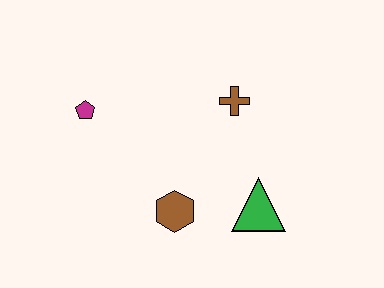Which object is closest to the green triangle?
The brown hexagon is closest to the green triangle.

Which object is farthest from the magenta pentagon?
The green triangle is farthest from the magenta pentagon.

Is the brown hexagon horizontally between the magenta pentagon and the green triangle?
Yes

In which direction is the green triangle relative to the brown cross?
The green triangle is below the brown cross.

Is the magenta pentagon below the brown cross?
Yes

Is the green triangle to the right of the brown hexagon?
Yes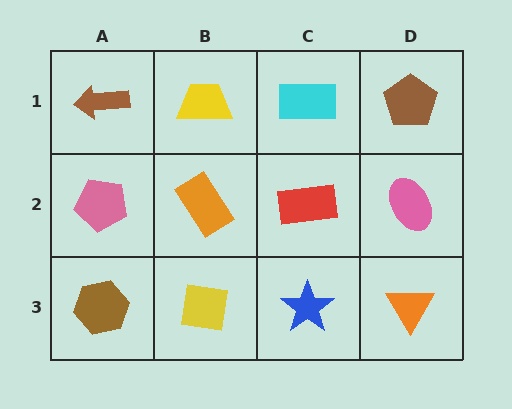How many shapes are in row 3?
4 shapes.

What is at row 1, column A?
A brown arrow.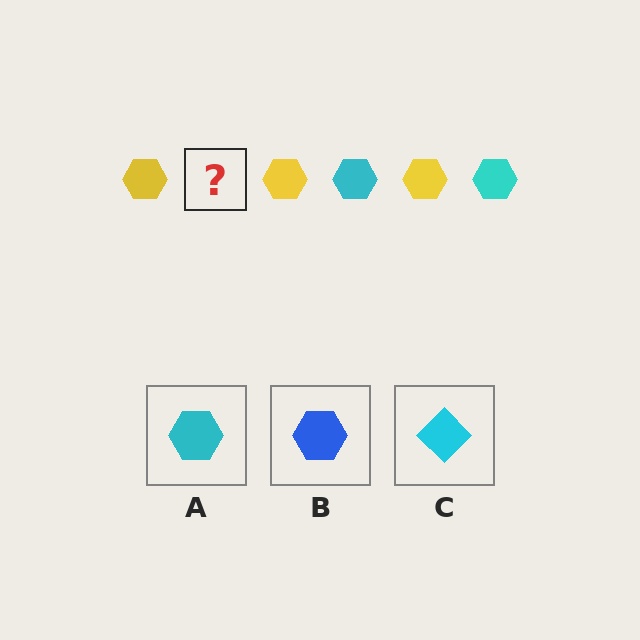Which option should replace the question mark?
Option A.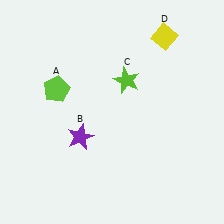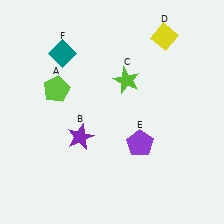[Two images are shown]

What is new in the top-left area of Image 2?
A teal diamond (F) was added in the top-left area of Image 2.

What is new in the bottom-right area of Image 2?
A purple pentagon (E) was added in the bottom-right area of Image 2.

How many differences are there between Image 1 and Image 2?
There are 2 differences between the two images.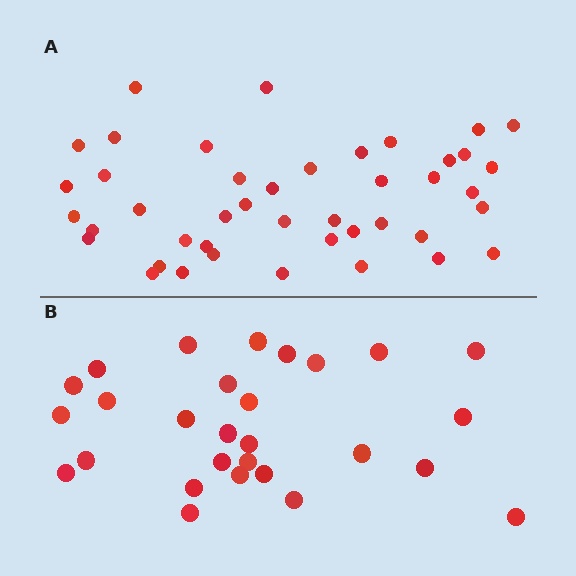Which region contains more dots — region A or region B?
Region A (the top region) has more dots.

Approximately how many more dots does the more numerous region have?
Region A has approximately 15 more dots than region B.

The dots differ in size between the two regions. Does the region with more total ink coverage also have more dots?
No. Region B has more total ink coverage because its dots are larger, but region A actually contains more individual dots. Total area can be misleading — the number of items is what matters here.